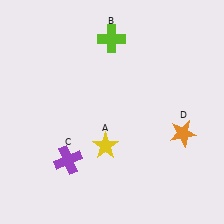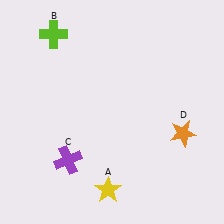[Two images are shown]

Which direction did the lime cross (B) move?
The lime cross (B) moved left.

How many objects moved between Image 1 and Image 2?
2 objects moved between the two images.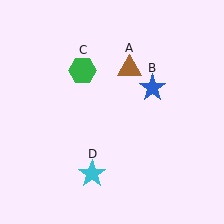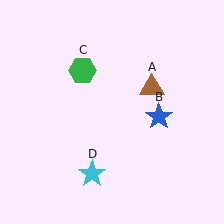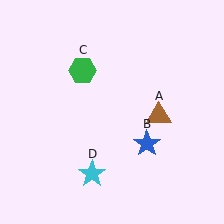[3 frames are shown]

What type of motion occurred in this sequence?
The brown triangle (object A), blue star (object B) rotated clockwise around the center of the scene.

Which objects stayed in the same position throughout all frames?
Green hexagon (object C) and cyan star (object D) remained stationary.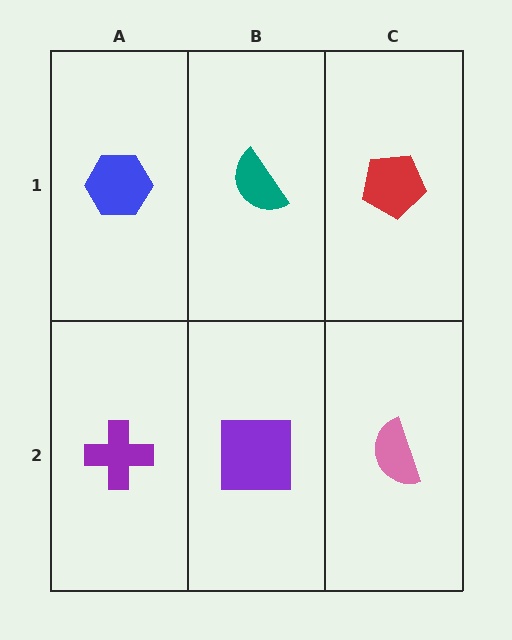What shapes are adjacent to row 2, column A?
A blue hexagon (row 1, column A), a purple square (row 2, column B).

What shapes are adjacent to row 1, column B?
A purple square (row 2, column B), a blue hexagon (row 1, column A), a red pentagon (row 1, column C).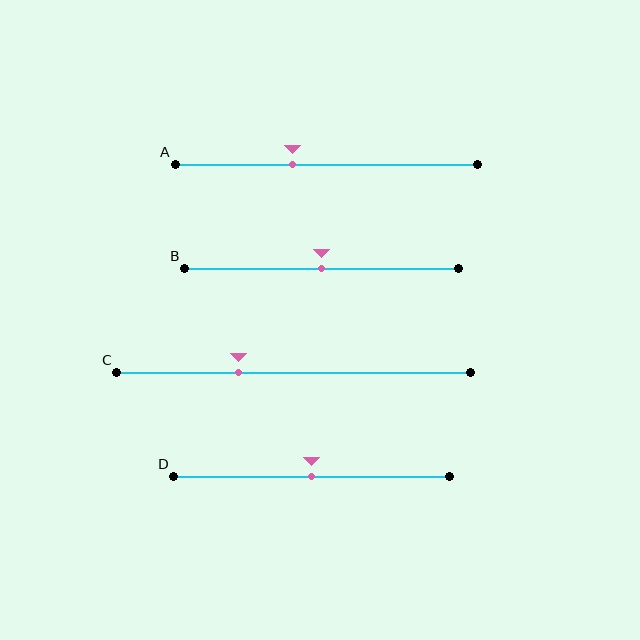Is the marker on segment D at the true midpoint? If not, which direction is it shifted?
Yes, the marker on segment D is at the true midpoint.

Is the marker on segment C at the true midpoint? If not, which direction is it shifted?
No, the marker on segment C is shifted to the left by about 16% of the segment length.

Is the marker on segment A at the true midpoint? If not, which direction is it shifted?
No, the marker on segment A is shifted to the left by about 11% of the segment length.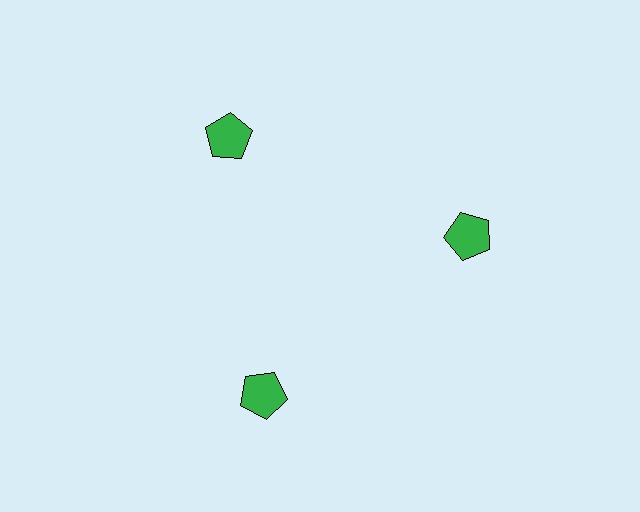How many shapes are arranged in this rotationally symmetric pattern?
There are 3 shapes, arranged in 3 groups of 1.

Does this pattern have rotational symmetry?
Yes, this pattern has 3-fold rotational symmetry. It looks the same after rotating 120 degrees around the center.